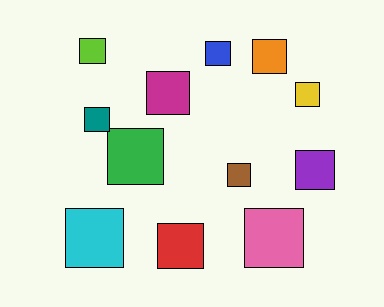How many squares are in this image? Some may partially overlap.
There are 12 squares.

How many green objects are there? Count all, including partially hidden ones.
There is 1 green object.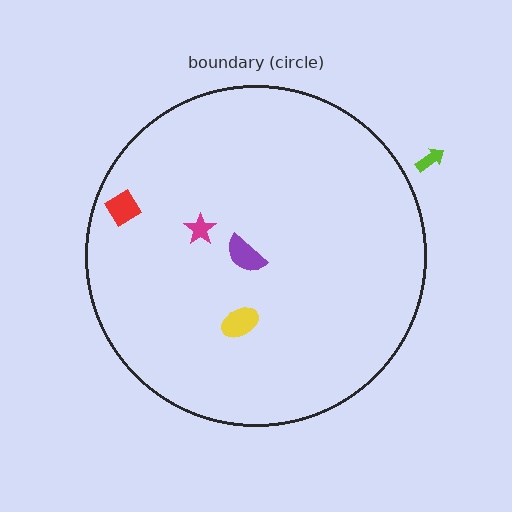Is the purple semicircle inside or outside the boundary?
Inside.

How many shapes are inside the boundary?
4 inside, 1 outside.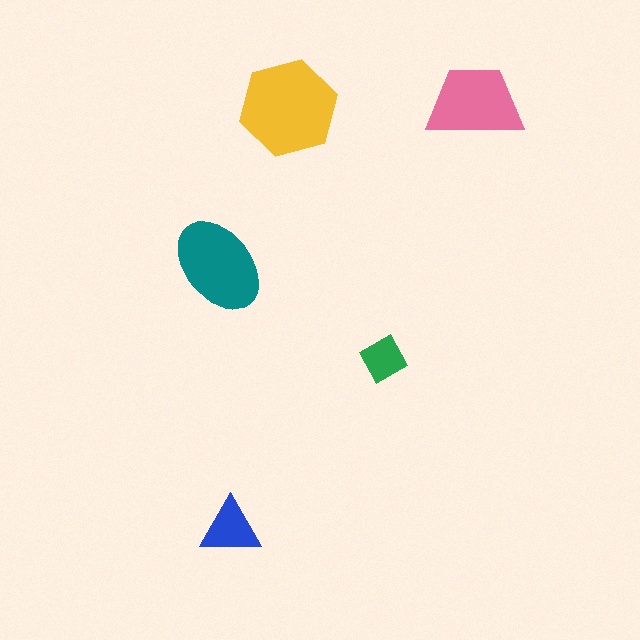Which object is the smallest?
The green square.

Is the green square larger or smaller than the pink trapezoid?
Smaller.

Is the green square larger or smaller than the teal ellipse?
Smaller.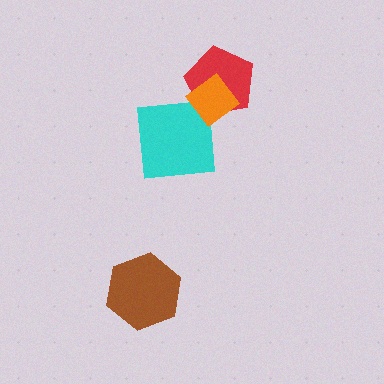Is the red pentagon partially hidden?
Yes, it is partially covered by another shape.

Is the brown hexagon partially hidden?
No, no other shape covers it.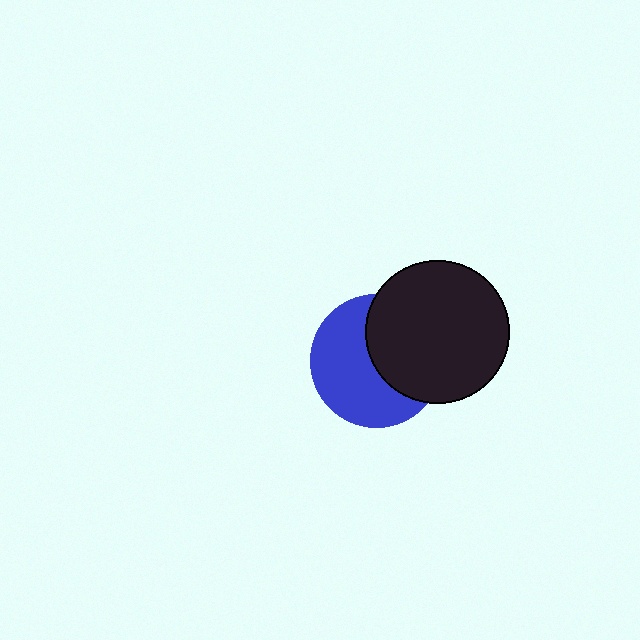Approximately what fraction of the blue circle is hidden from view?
Roughly 44% of the blue circle is hidden behind the black circle.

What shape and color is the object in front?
The object in front is a black circle.